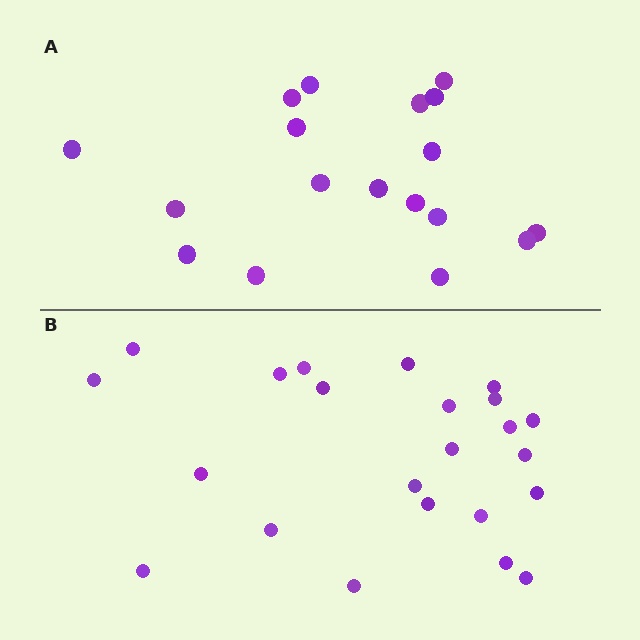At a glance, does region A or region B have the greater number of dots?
Region B (the bottom region) has more dots.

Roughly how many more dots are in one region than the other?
Region B has about 5 more dots than region A.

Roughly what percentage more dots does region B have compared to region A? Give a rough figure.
About 30% more.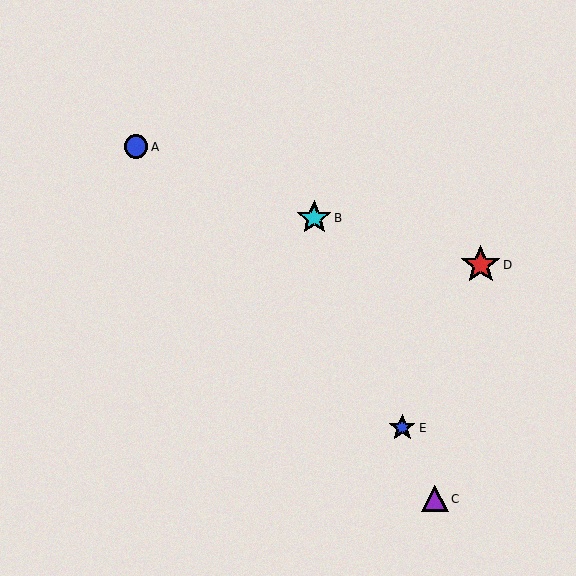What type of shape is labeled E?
Shape E is a blue star.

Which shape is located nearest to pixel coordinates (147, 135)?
The blue circle (labeled A) at (136, 147) is nearest to that location.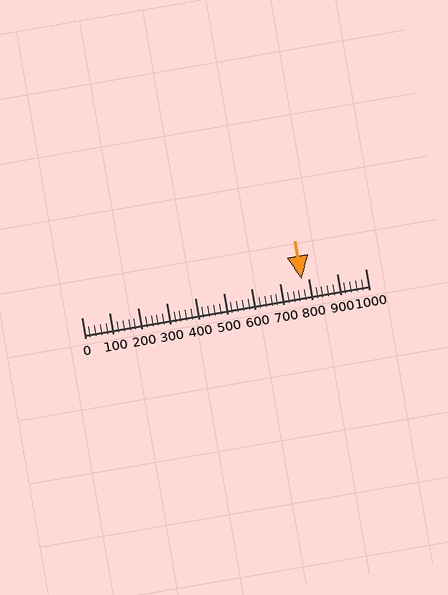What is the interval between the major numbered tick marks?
The major tick marks are spaced 100 units apart.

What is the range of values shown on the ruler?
The ruler shows values from 0 to 1000.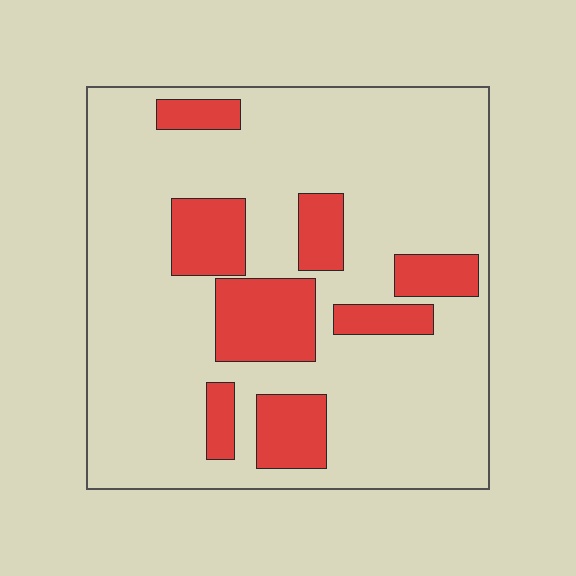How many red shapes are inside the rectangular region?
8.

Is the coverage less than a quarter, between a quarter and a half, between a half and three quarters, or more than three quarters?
Less than a quarter.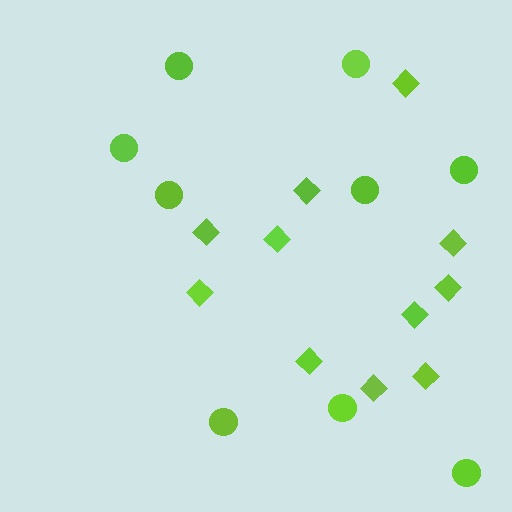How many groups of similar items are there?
There are 2 groups: one group of diamonds (11) and one group of circles (9).